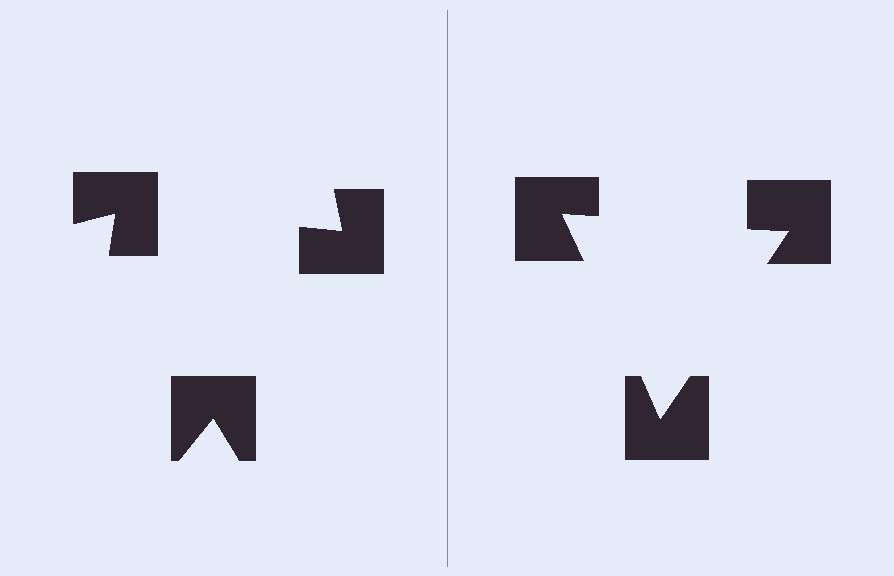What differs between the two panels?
The notched squares are positioned identically on both sides; only the wedge orientations differ. On the right they align to a triangle; on the left they are misaligned.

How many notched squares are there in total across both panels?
6 — 3 on each side.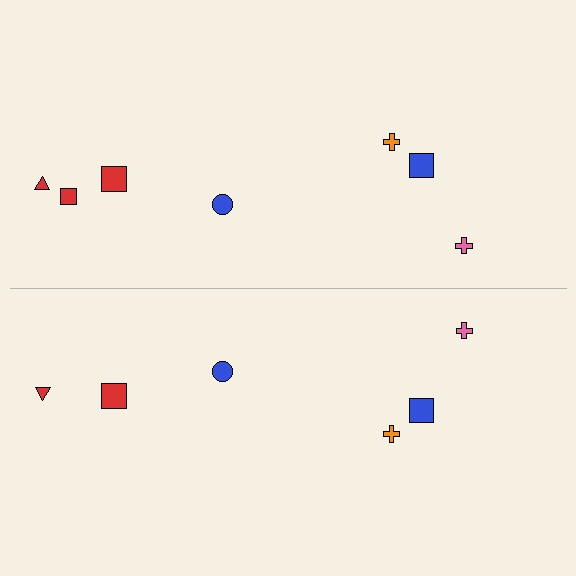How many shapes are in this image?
There are 13 shapes in this image.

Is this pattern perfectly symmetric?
No, the pattern is not perfectly symmetric. A red square is missing from the bottom side.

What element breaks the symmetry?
A red square is missing from the bottom side.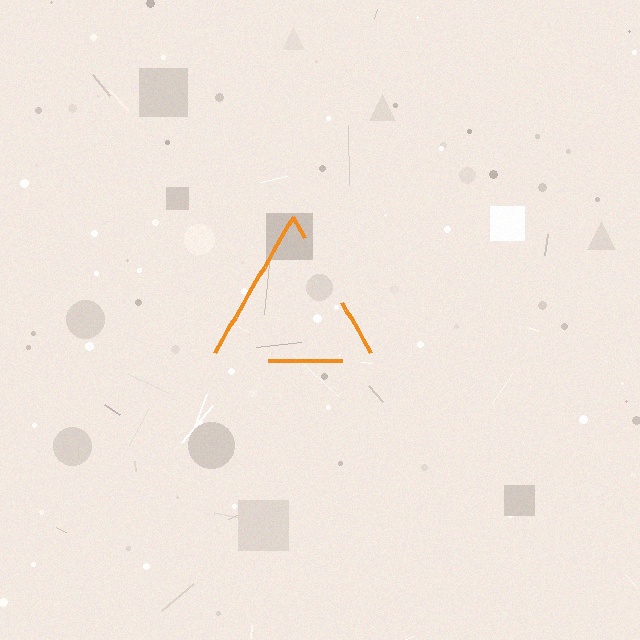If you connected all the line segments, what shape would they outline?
They would outline a triangle.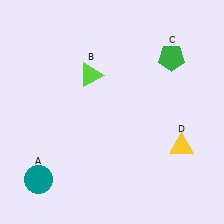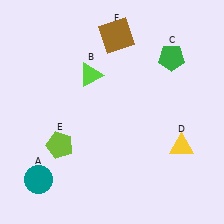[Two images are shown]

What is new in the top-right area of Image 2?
A brown square (F) was added in the top-right area of Image 2.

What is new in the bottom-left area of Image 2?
A lime pentagon (E) was added in the bottom-left area of Image 2.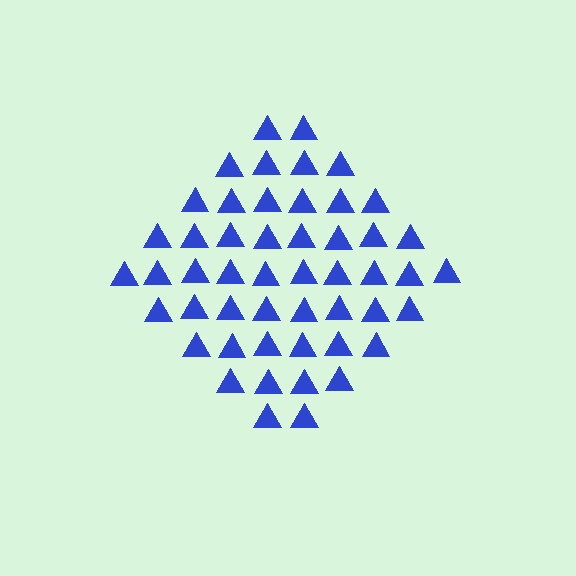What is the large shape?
The large shape is a diamond.